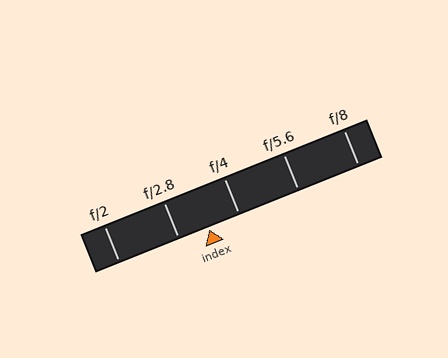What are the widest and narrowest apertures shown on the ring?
The widest aperture shown is f/2 and the narrowest is f/8.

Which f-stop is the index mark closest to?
The index mark is closest to f/4.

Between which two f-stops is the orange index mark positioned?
The index mark is between f/2.8 and f/4.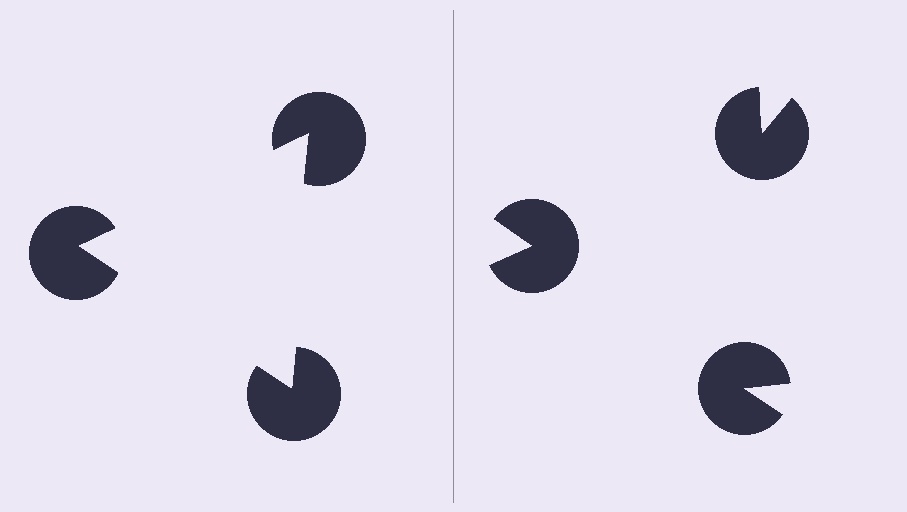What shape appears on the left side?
An illusory triangle.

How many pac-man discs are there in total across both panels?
6 — 3 on each side.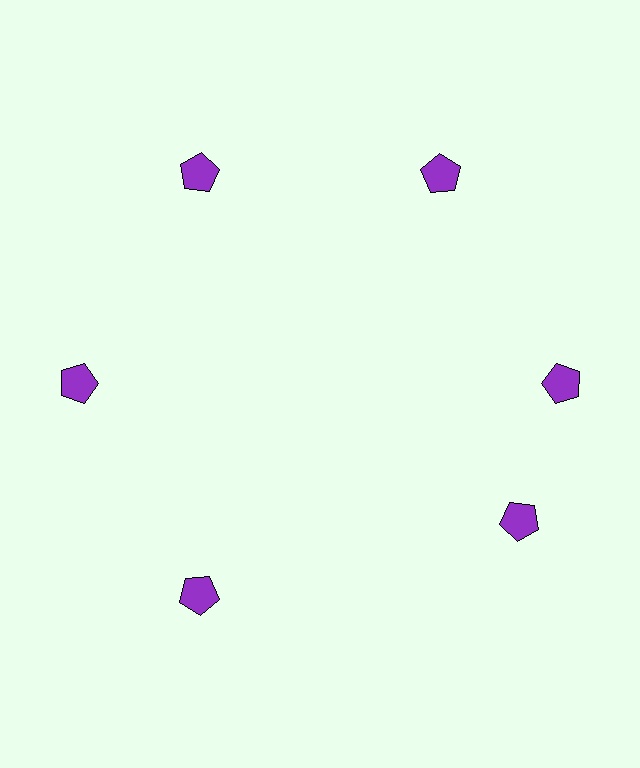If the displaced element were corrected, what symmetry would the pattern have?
It would have 6-fold rotational symmetry — the pattern would map onto itself every 60 degrees.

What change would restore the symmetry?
The symmetry would be restored by rotating it back into even spacing with its neighbors so that all 6 pentagons sit at equal angles and equal distance from the center.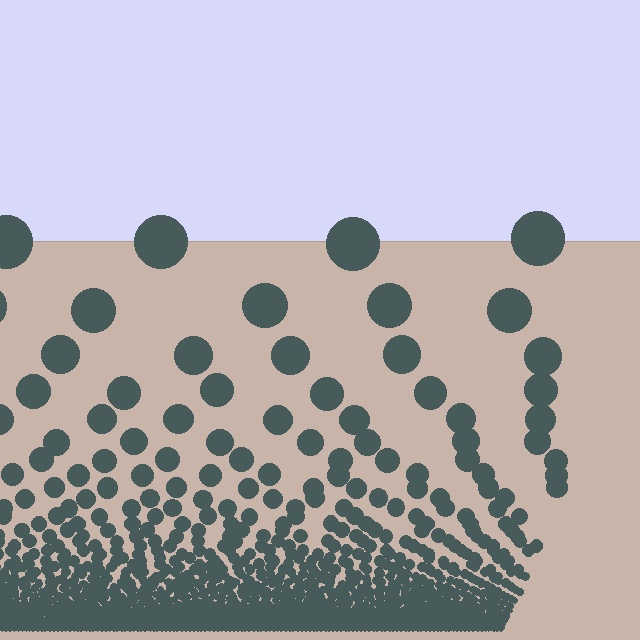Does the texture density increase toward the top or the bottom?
Density increases toward the bottom.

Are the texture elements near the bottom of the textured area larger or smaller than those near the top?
Smaller. The gradient is inverted — elements near the bottom are smaller and denser.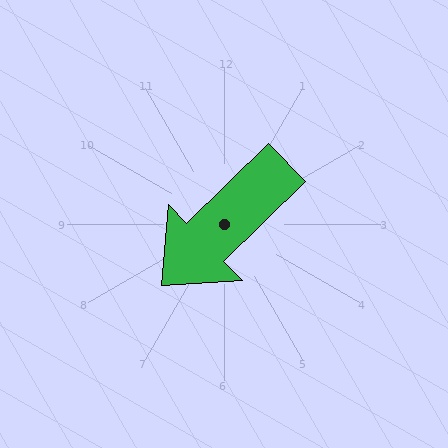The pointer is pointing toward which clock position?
Roughly 8 o'clock.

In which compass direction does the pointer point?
Southwest.